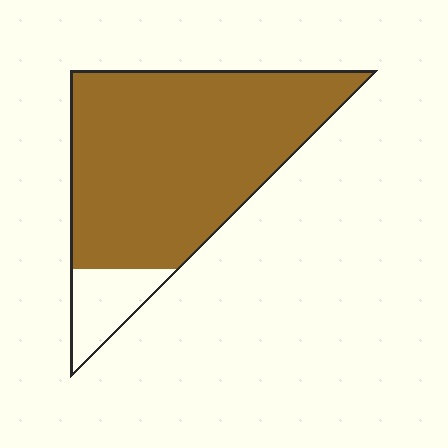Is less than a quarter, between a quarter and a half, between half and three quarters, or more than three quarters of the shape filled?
More than three quarters.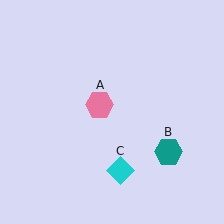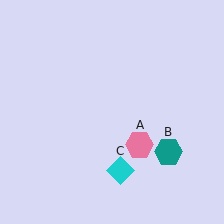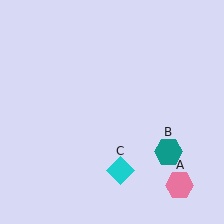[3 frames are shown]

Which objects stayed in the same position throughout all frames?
Teal hexagon (object B) and cyan diamond (object C) remained stationary.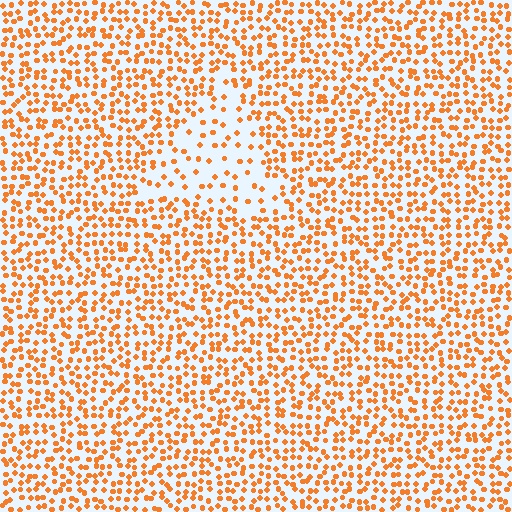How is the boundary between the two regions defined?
The boundary is defined by a change in element density (approximately 2.4x ratio). All elements are the same color, size, and shape.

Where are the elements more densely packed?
The elements are more densely packed outside the triangle boundary.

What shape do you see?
I see a triangle.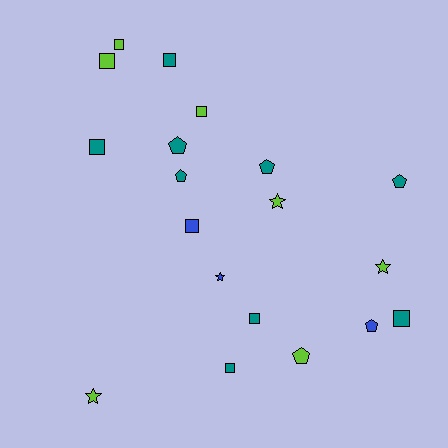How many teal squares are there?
There are 5 teal squares.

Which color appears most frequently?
Teal, with 9 objects.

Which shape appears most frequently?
Square, with 9 objects.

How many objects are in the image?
There are 19 objects.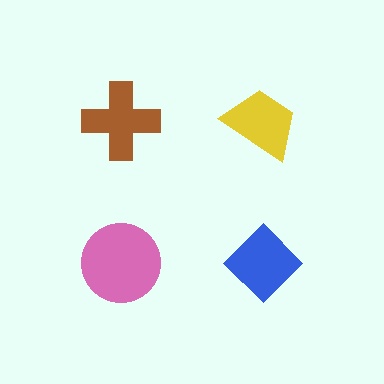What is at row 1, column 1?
A brown cross.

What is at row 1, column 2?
A yellow trapezoid.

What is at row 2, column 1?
A pink circle.